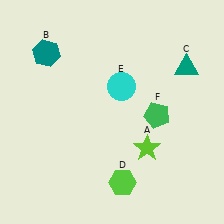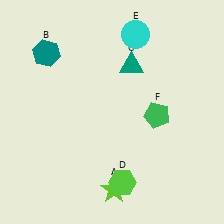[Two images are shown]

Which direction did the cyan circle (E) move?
The cyan circle (E) moved up.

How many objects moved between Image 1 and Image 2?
3 objects moved between the two images.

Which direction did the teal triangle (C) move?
The teal triangle (C) moved left.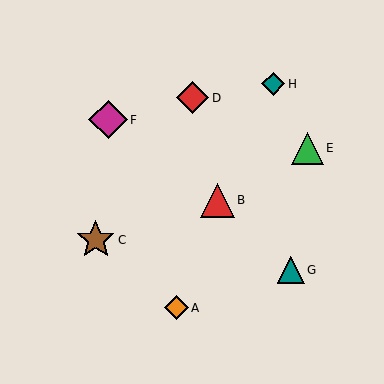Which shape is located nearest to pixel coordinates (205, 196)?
The red triangle (labeled B) at (218, 200) is nearest to that location.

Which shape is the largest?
The magenta diamond (labeled F) is the largest.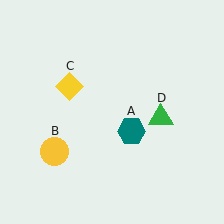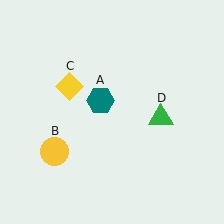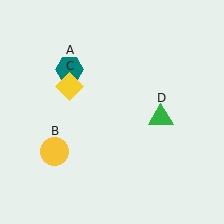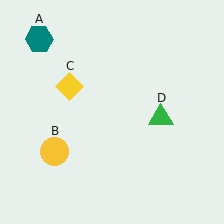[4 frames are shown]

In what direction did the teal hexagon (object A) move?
The teal hexagon (object A) moved up and to the left.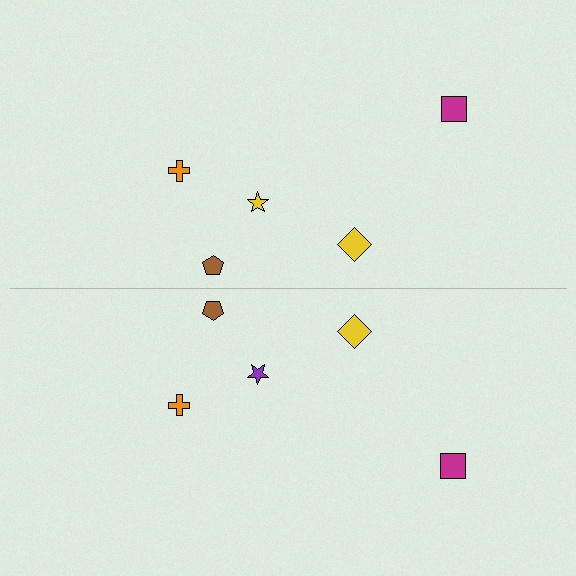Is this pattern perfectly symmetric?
No, the pattern is not perfectly symmetric. The purple star on the bottom side breaks the symmetry — its mirror counterpart is yellow.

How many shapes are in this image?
There are 10 shapes in this image.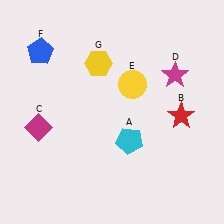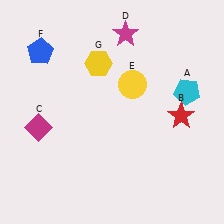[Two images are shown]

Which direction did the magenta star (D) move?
The magenta star (D) moved left.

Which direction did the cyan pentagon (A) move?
The cyan pentagon (A) moved right.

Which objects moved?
The objects that moved are: the cyan pentagon (A), the magenta star (D).